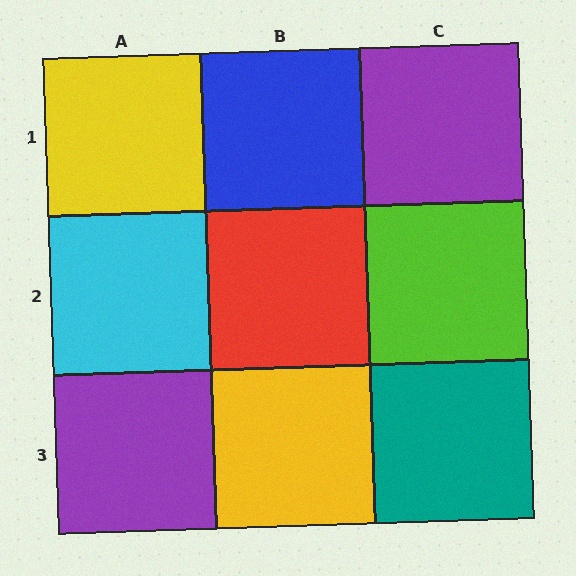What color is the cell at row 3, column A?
Purple.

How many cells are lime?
1 cell is lime.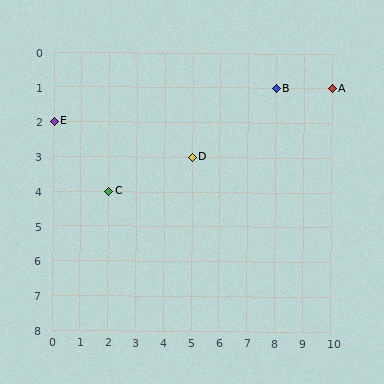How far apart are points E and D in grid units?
Points E and D are 5 columns and 1 row apart (about 5.1 grid units diagonally).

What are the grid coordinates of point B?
Point B is at grid coordinates (8, 1).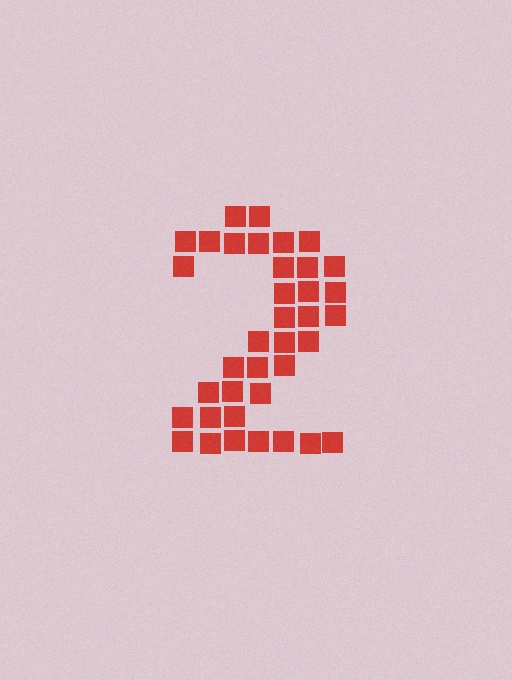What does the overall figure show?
The overall figure shows the digit 2.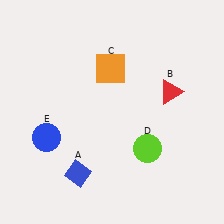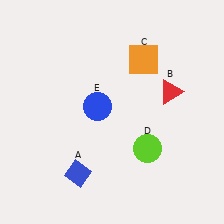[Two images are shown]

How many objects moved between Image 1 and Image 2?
2 objects moved between the two images.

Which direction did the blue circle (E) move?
The blue circle (E) moved right.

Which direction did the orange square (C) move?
The orange square (C) moved right.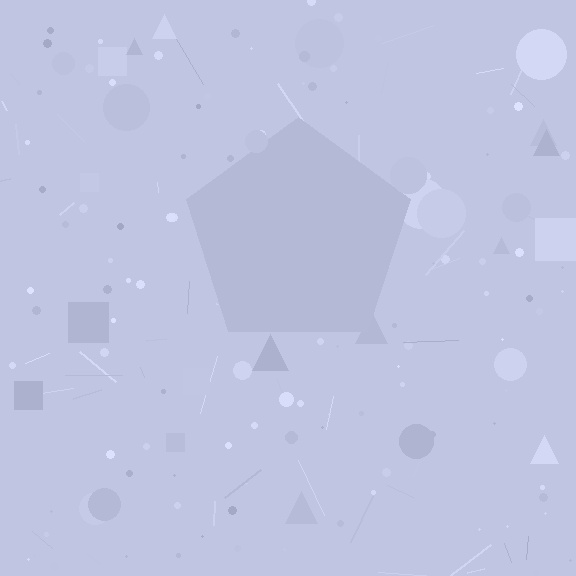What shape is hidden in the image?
A pentagon is hidden in the image.